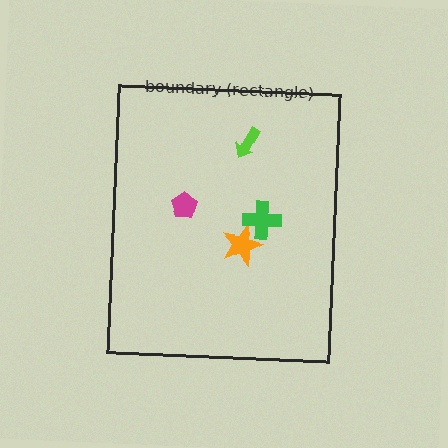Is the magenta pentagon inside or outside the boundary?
Inside.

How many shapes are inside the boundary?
4 inside, 0 outside.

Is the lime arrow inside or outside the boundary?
Inside.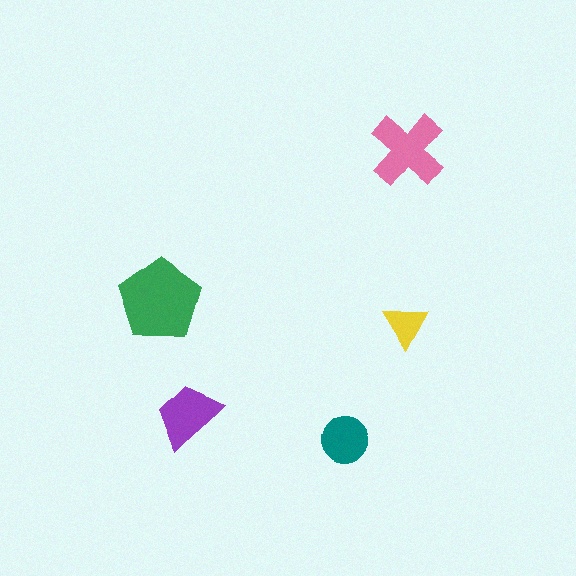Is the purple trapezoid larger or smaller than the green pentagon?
Smaller.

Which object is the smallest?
The yellow triangle.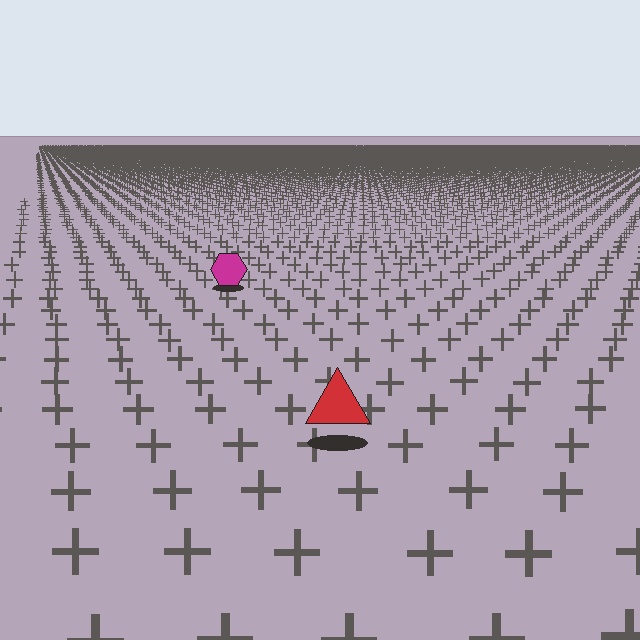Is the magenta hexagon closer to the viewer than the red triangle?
No. The red triangle is closer — you can tell from the texture gradient: the ground texture is coarser near it.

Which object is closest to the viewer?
The red triangle is closest. The texture marks near it are larger and more spread out.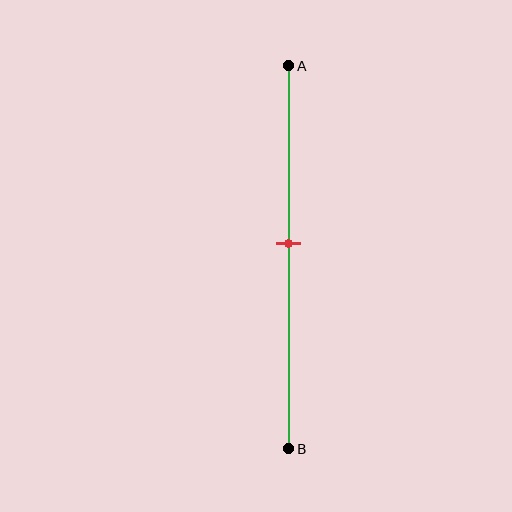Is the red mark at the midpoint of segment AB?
No, the mark is at about 45% from A, not at the 50% midpoint.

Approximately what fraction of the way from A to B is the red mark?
The red mark is approximately 45% of the way from A to B.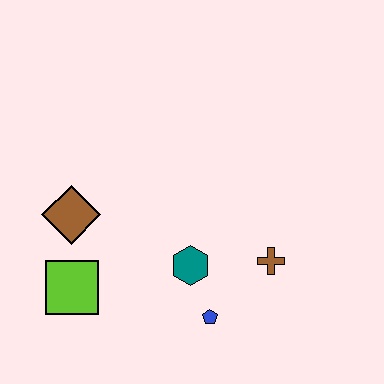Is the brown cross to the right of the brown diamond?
Yes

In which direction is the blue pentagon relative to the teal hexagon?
The blue pentagon is below the teal hexagon.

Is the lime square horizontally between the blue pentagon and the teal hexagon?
No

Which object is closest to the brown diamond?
The lime square is closest to the brown diamond.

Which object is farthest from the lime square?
The brown cross is farthest from the lime square.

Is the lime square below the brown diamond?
Yes